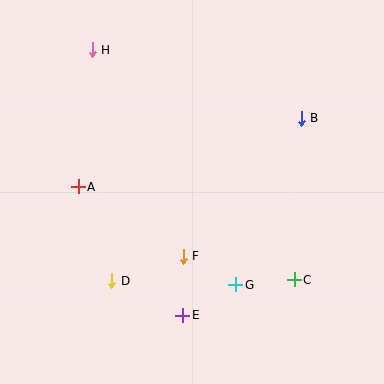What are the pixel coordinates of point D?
Point D is at (112, 281).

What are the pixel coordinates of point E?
Point E is at (183, 315).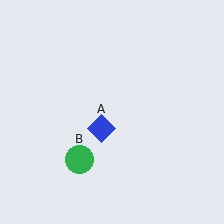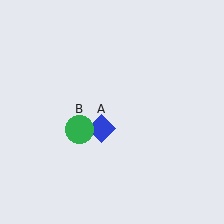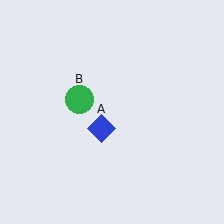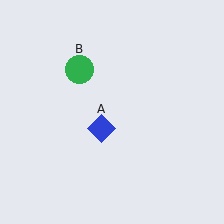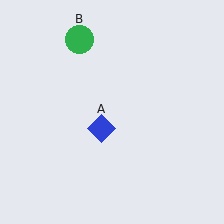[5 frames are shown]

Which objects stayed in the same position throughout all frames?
Blue diamond (object A) remained stationary.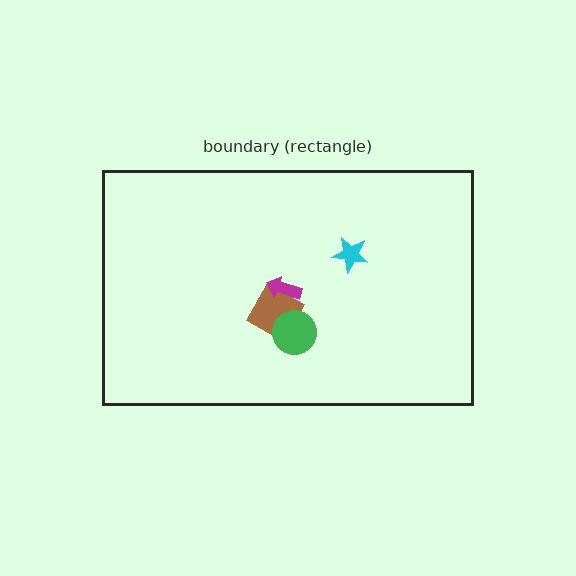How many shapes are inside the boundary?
4 inside, 0 outside.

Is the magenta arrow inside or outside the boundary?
Inside.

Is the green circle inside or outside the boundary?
Inside.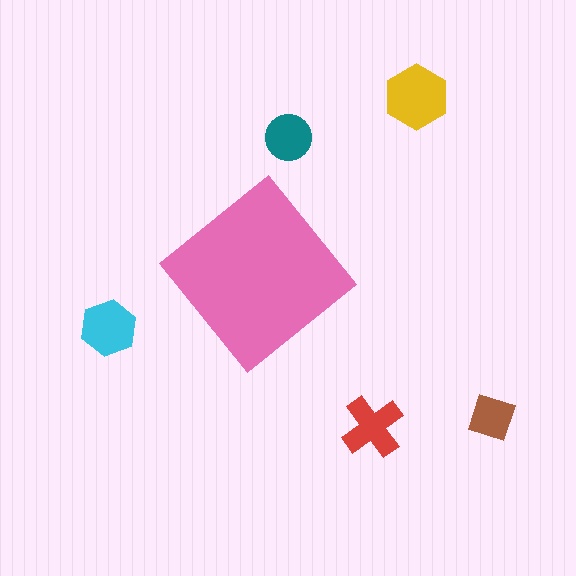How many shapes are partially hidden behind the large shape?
0 shapes are partially hidden.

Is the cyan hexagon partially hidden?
No, the cyan hexagon is fully visible.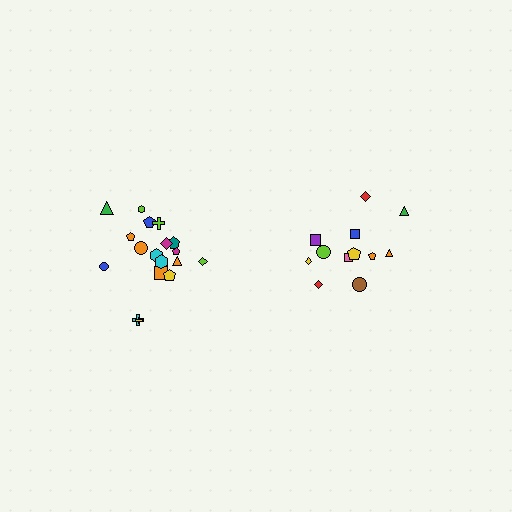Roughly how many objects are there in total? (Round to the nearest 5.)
Roughly 30 objects in total.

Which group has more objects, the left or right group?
The left group.